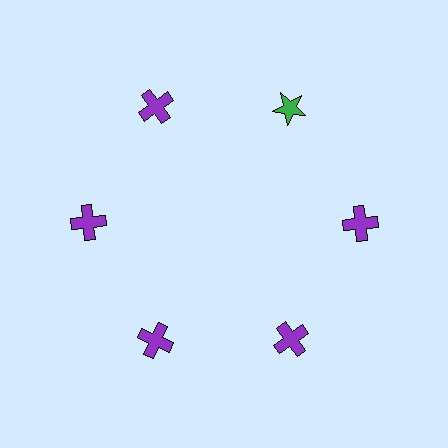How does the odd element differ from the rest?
It differs in both color (green instead of purple) and shape (star instead of cross).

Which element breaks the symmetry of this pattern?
The green star at roughly the 1 o'clock position breaks the symmetry. All other shapes are purple crosses.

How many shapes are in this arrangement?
There are 6 shapes arranged in a ring pattern.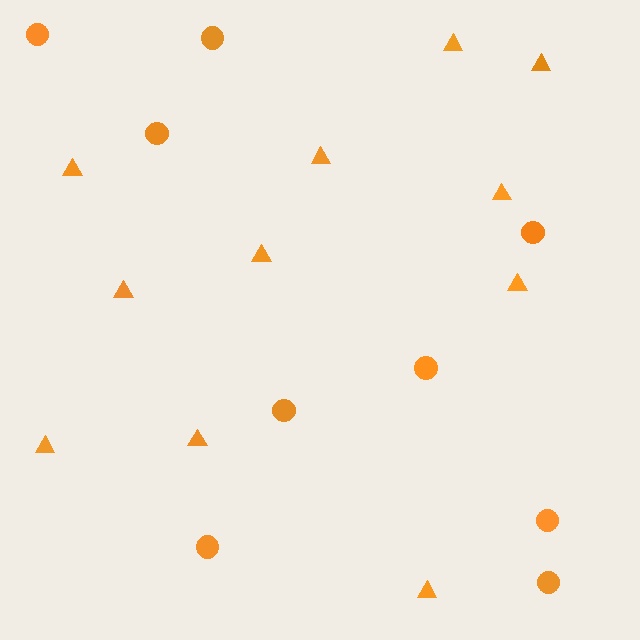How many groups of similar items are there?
There are 2 groups: one group of triangles (11) and one group of circles (9).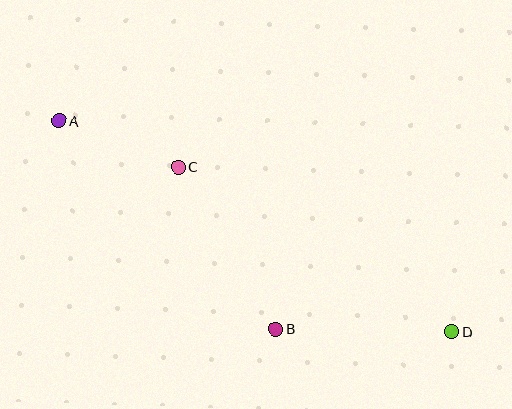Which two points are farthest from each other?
Points A and D are farthest from each other.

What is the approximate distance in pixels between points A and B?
The distance between A and B is approximately 301 pixels.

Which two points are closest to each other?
Points A and C are closest to each other.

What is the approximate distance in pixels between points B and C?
The distance between B and C is approximately 189 pixels.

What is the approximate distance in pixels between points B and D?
The distance between B and D is approximately 176 pixels.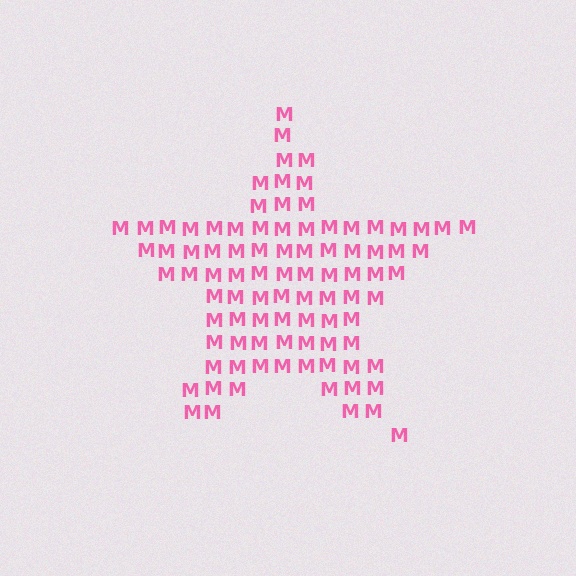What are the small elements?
The small elements are letter M's.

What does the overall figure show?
The overall figure shows a star.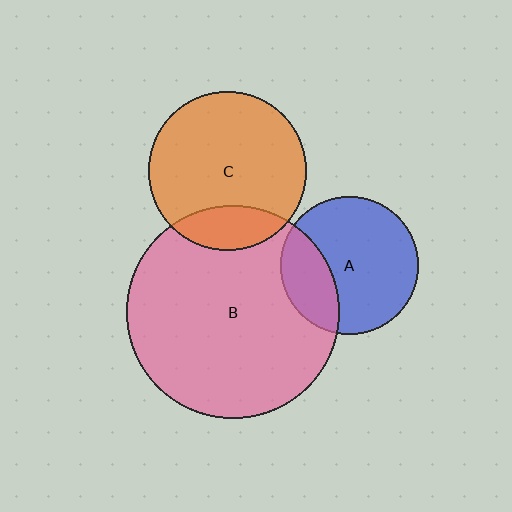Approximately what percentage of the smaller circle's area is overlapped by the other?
Approximately 20%.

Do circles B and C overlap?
Yes.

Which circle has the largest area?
Circle B (pink).